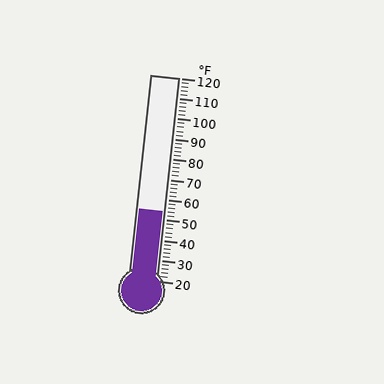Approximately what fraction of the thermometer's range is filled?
The thermometer is filled to approximately 35% of its range.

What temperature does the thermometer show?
The thermometer shows approximately 54°F.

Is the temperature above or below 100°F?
The temperature is below 100°F.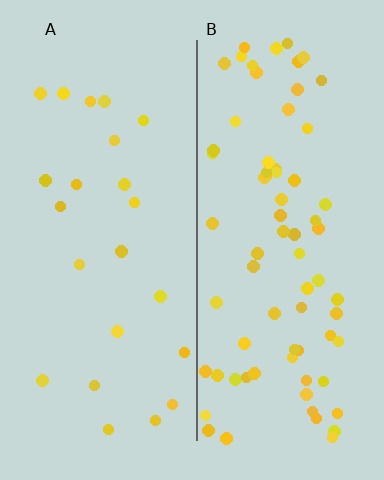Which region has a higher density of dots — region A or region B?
B (the right).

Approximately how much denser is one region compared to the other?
Approximately 3.2× — region B over region A.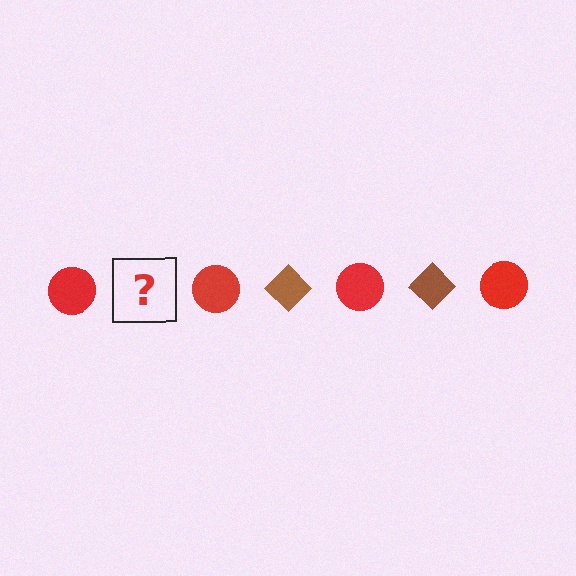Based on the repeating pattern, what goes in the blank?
The blank should be a brown diamond.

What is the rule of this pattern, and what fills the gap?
The rule is that the pattern alternates between red circle and brown diamond. The gap should be filled with a brown diamond.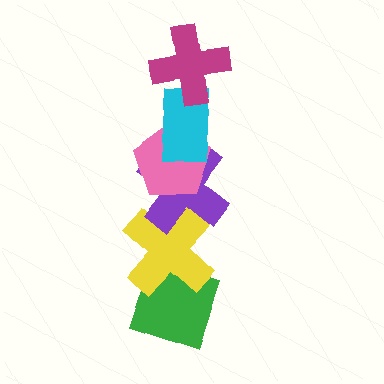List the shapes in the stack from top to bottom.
From top to bottom: the magenta cross, the cyan rectangle, the pink pentagon, the purple cross, the yellow cross, the green diamond.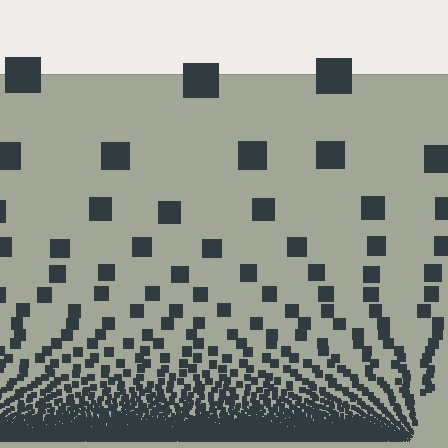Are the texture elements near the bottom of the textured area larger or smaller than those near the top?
Smaller. The gradient is inverted — elements near the bottom are smaller and denser.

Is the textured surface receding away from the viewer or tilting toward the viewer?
The surface appears to tilt toward the viewer. Texture elements get larger and sparser toward the top.